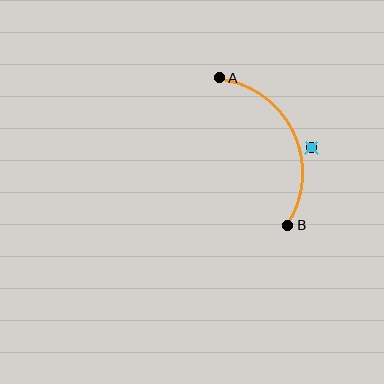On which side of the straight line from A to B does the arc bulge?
The arc bulges to the right of the straight line connecting A and B.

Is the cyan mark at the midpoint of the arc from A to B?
No — the cyan mark does not lie on the arc at all. It sits slightly outside the curve.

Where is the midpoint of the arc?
The arc midpoint is the point on the curve farthest from the straight line joining A and B. It sits to the right of that line.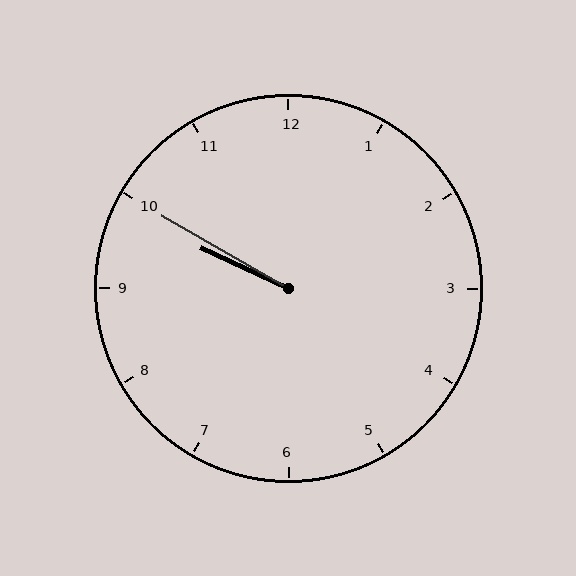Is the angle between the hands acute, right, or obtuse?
It is acute.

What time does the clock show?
9:50.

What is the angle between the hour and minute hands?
Approximately 5 degrees.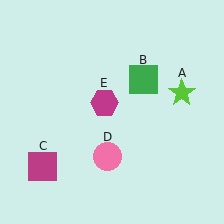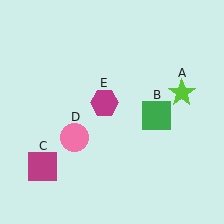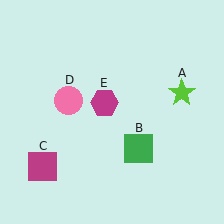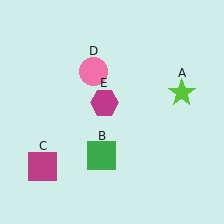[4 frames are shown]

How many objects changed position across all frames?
2 objects changed position: green square (object B), pink circle (object D).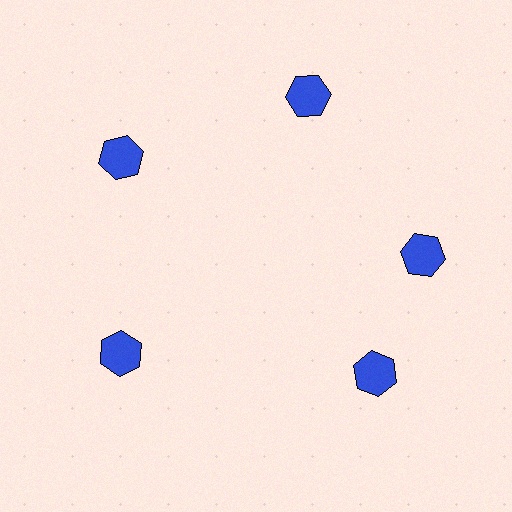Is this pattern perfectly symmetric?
No. The 5 blue hexagons are arranged in a ring, but one element near the 5 o'clock position is rotated out of alignment along the ring, breaking the 5-fold rotational symmetry.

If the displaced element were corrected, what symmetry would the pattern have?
It would have 5-fold rotational symmetry — the pattern would map onto itself every 72 degrees.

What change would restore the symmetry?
The symmetry would be restored by rotating it back into even spacing with its neighbors so that all 5 hexagons sit at equal angles and equal distance from the center.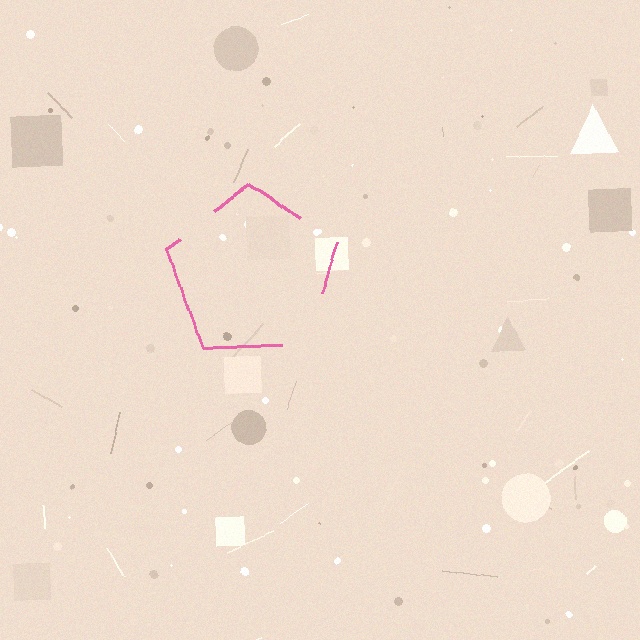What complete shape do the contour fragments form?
The contour fragments form a pentagon.